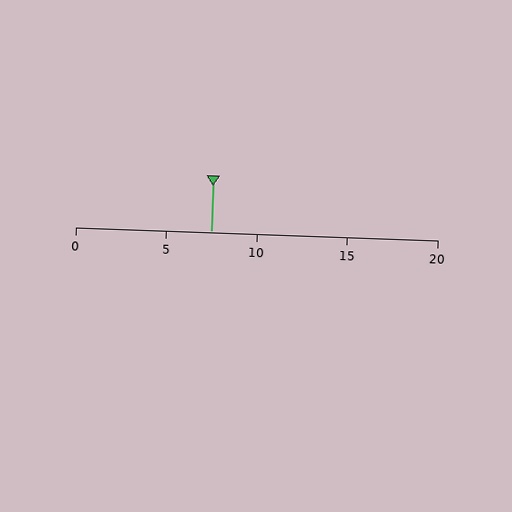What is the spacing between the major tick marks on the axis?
The major ticks are spaced 5 apart.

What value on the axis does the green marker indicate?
The marker indicates approximately 7.5.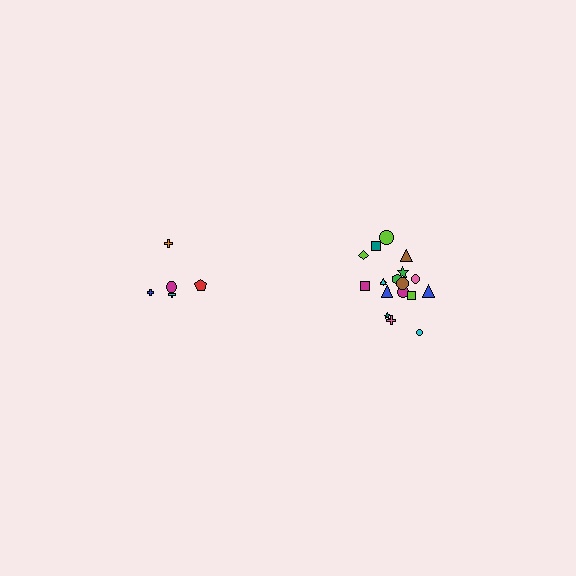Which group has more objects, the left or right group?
The right group.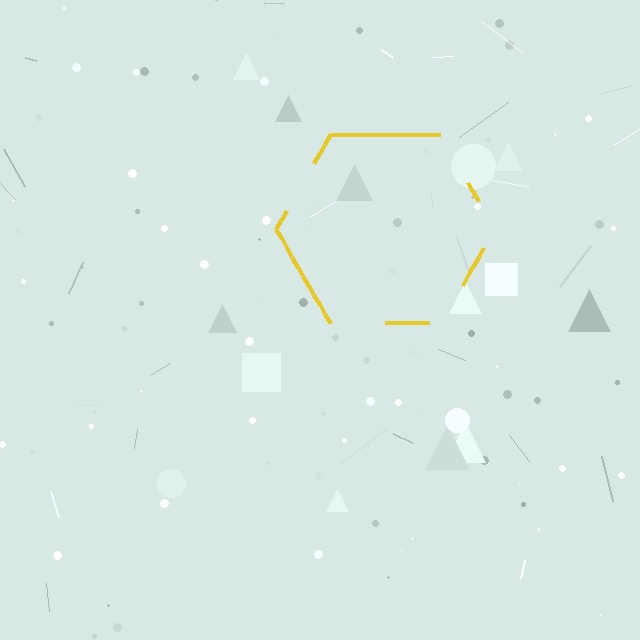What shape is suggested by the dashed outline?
The dashed outline suggests a hexagon.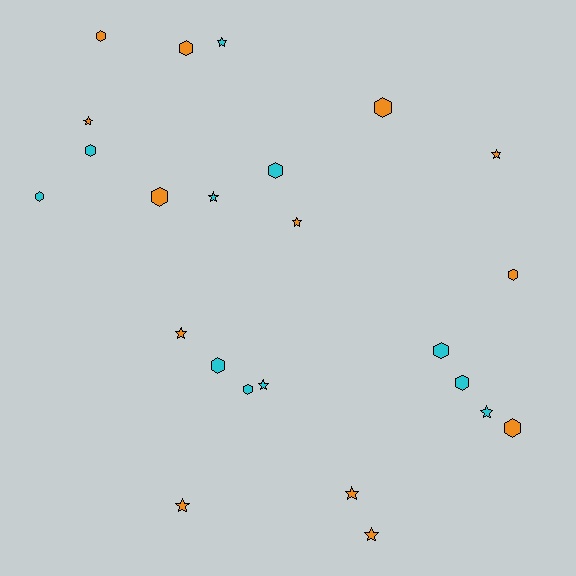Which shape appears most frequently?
Hexagon, with 13 objects.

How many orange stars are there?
There are 7 orange stars.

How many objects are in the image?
There are 24 objects.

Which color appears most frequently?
Orange, with 13 objects.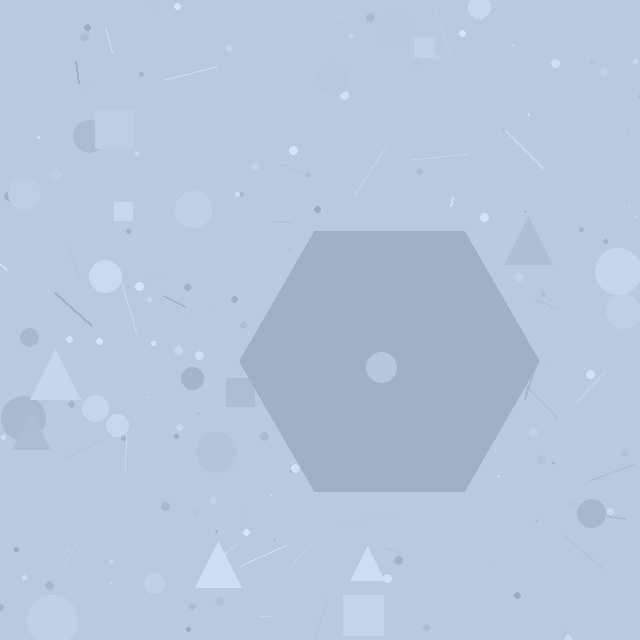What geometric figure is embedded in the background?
A hexagon is embedded in the background.